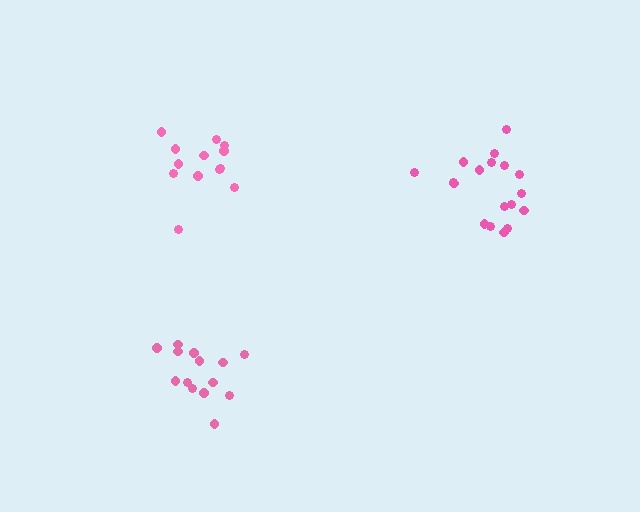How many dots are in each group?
Group 1: 18 dots, Group 2: 14 dots, Group 3: 13 dots (45 total).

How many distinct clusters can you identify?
There are 3 distinct clusters.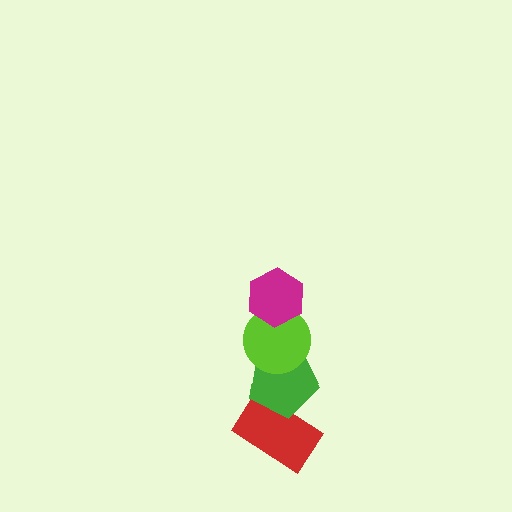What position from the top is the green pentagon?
The green pentagon is 3rd from the top.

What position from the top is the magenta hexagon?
The magenta hexagon is 1st from the top.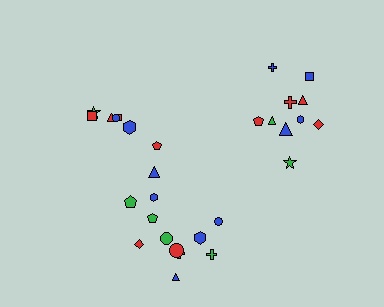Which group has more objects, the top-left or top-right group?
The top-right group.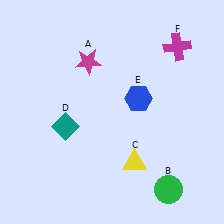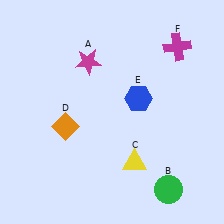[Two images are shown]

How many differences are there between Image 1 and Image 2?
There is 1 difference between the two images.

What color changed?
The diamond (D) changed from teal in Image 1 to orange in Image 2.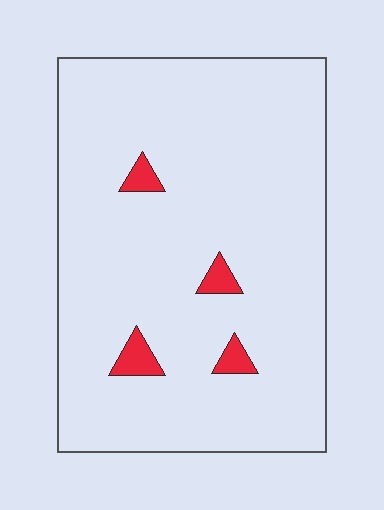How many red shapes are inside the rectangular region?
4.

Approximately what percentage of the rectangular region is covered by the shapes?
Approximately 5%.